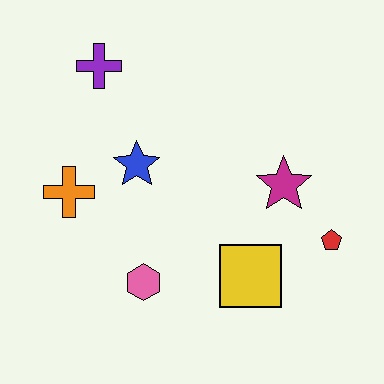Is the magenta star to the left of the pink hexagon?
No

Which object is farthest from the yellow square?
The purple cross is farthest from the yellow square.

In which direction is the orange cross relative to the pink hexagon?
The orange cross is above the pink hexagon.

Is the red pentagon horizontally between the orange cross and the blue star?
No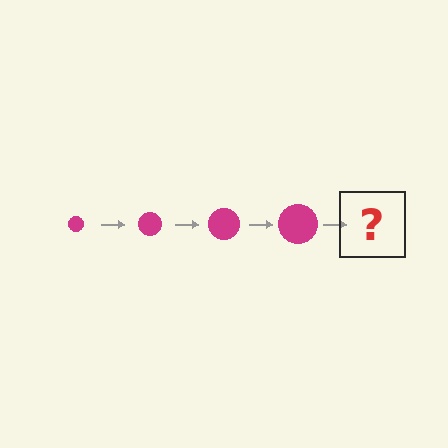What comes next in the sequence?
The next element should be a magenta circle, larger than the previous one.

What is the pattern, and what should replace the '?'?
The pattern is that the circle gets progressively larger each step. The '?' should be a magenta circle, larger than the previous one.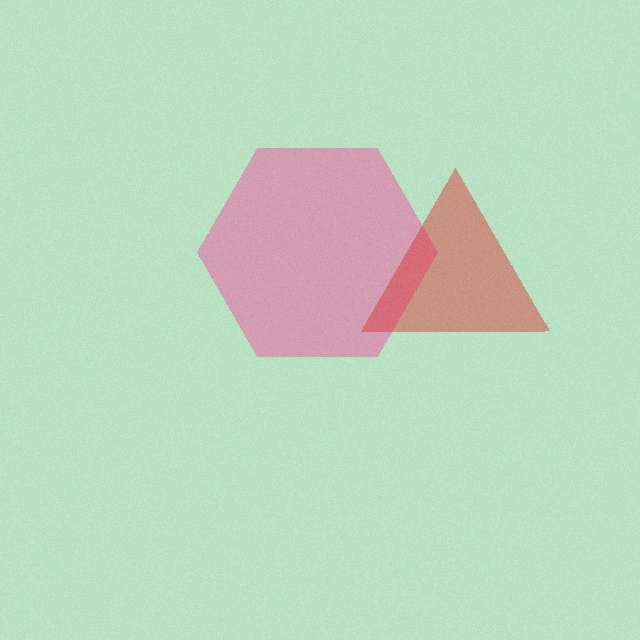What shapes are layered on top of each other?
The layered shapes are: a pink hexagon, a red triangle.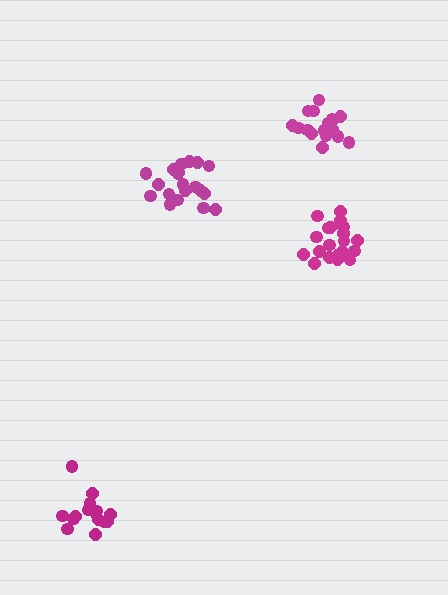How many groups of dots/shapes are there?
There are 4 groups.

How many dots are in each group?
Group 1: 15 dots, Group 2: 20 dots, Group 3: 20 dots, Group 4: 17 dots (72 total).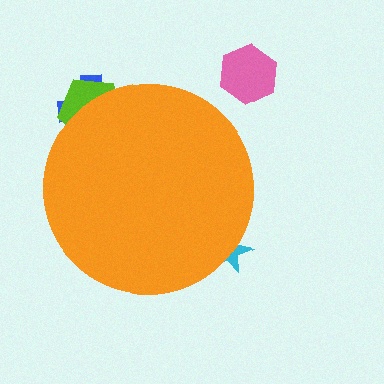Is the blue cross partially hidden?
Yes, the blue cross is partially hidden behind the orange circle.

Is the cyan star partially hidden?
Yes, the cyan star is partially hidden behind the orange circle.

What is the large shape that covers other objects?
An orange circle.